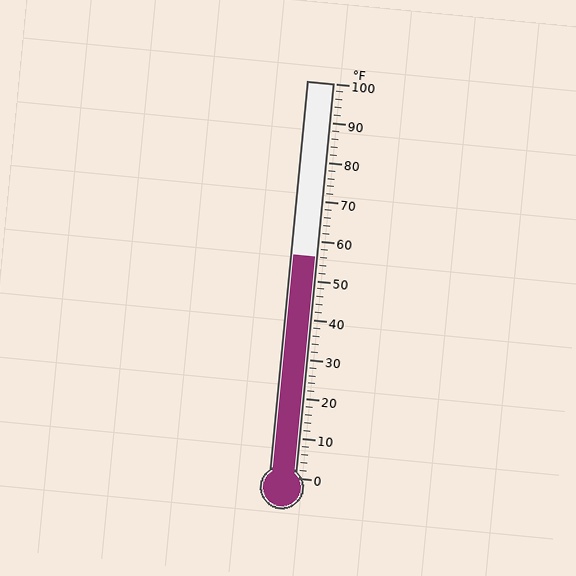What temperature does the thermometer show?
The thermometer shows approximately 56°F.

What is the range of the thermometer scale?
The thermometer scale ranges from 0°F to 100°F.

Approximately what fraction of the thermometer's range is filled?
The thermometer is filled to approximately 55% of its range.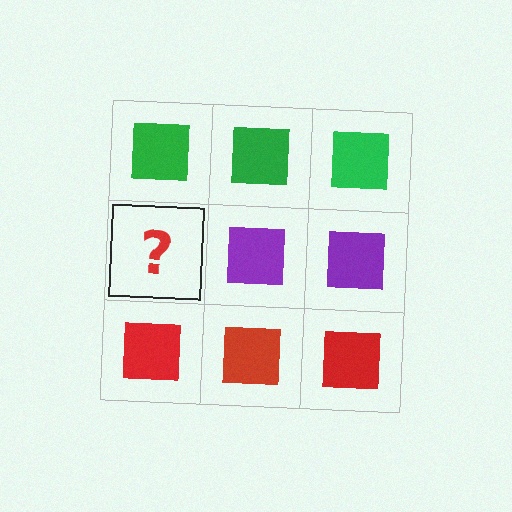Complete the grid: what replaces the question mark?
The question mark should be replaced with a purple square.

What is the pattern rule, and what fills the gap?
The rule is that each row has a consistent color. The gap should be filled with a purple square.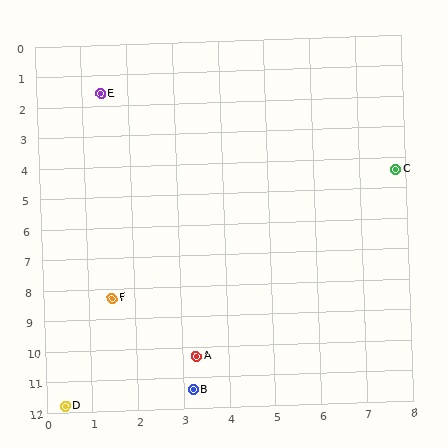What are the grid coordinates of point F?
Point F is at approximately (1.5, 8.3).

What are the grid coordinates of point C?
Point C is at approximately (7.8, 4.4).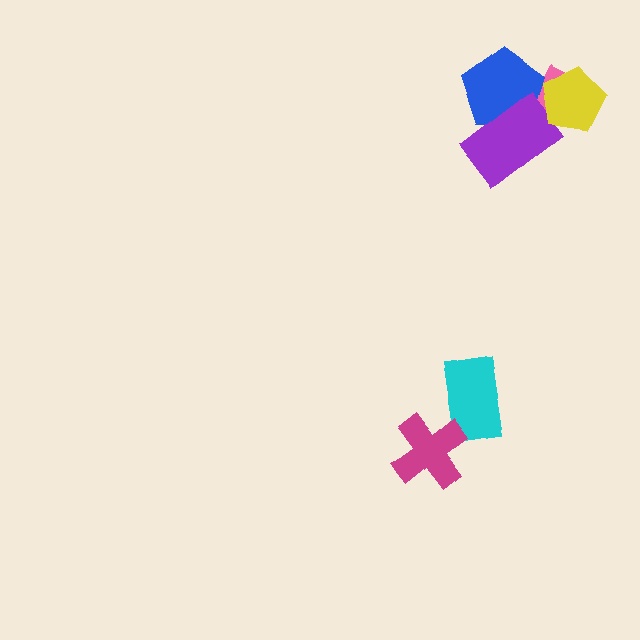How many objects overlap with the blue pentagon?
2 objects overlap with the blue pentagon.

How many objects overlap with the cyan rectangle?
1 object overlaps with the cyan rectangle.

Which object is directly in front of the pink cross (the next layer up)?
The blue pentagon is directly in front of the pink cross.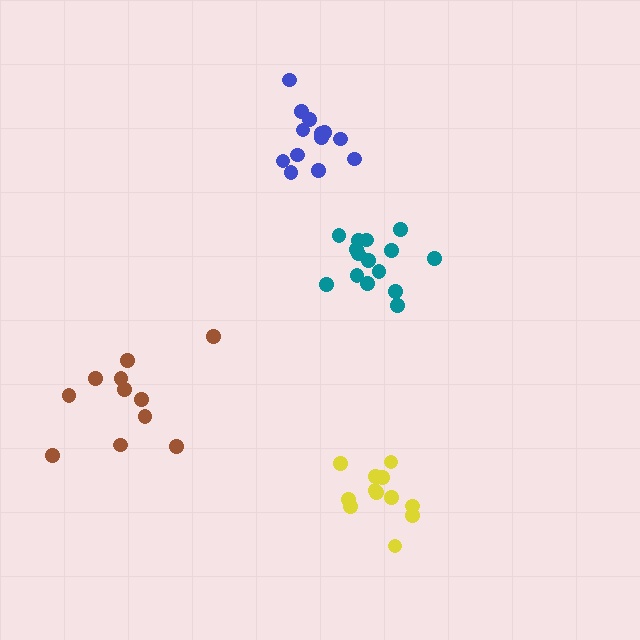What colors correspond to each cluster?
The clusters are colored: brown, yellow, teal, blue.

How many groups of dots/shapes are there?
There are 4 groups.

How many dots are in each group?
Group 1: 11 dots, Group 2: 12 dots, Group 3: 15 dots, Group 4: 13 dots (51 total).